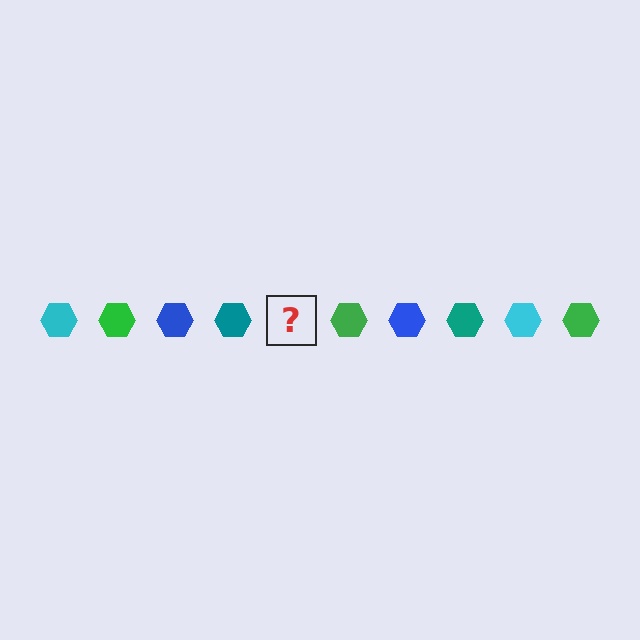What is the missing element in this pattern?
The missing element is a cyan hexagon.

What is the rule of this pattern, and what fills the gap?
The rule is that the pattern cycles through cyan, green, blue, teal hexagons. The gap should be filled with a cyan hexagon.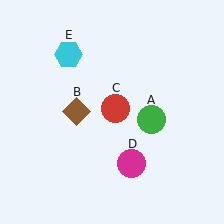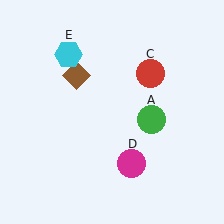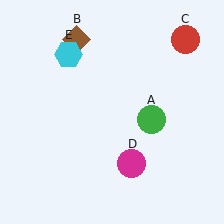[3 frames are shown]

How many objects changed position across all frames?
2 objects changed position: brown diamond (object B), red circle (object C).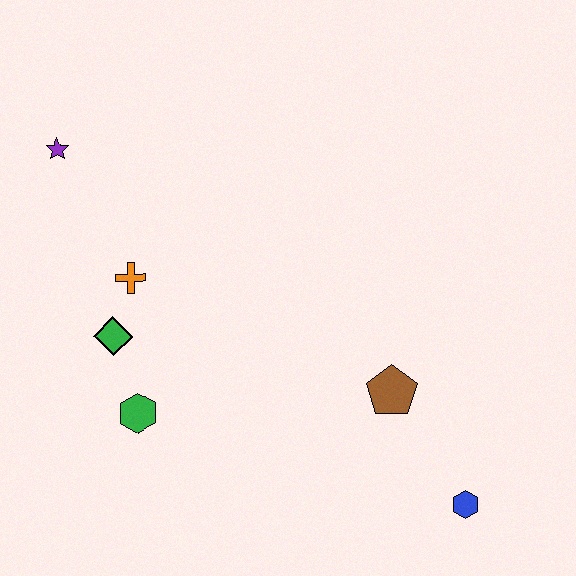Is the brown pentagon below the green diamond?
Yes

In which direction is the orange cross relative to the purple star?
The orange cross is below the purple star.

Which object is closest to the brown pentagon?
The blue hexagon is closest to the brown pentagon.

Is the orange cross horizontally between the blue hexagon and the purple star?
Yes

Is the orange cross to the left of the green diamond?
No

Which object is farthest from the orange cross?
The blue hexagon is farthest from the orange cross.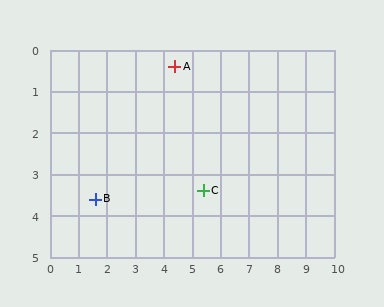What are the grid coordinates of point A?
Point A is at approximately (4.4, 0.4).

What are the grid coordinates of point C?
Point C is at approximately (5.4, 3.4).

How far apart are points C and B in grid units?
Points C and B are about 3.8 grid units apart.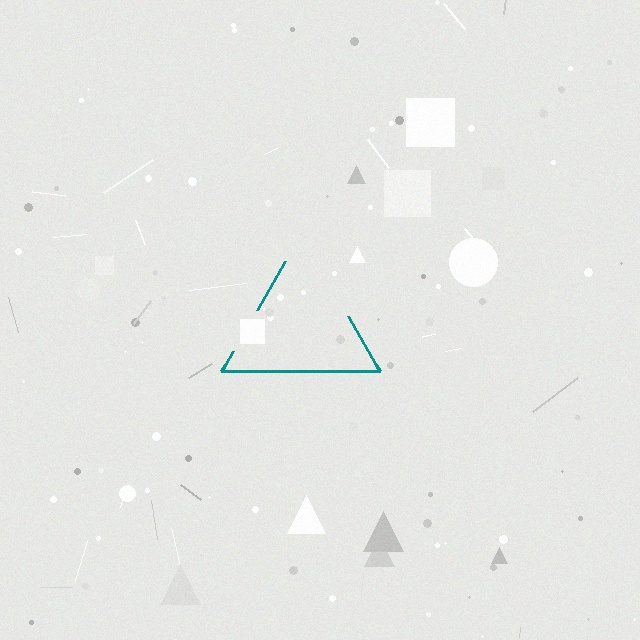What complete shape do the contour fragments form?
The contour fragments form a triangle.